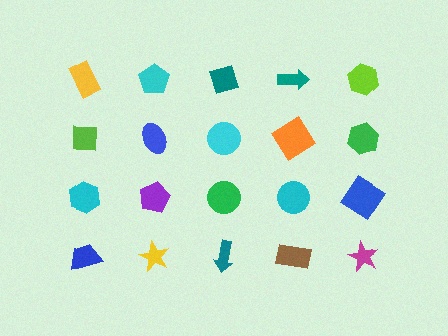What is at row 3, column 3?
A green circle.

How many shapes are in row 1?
5 shapes.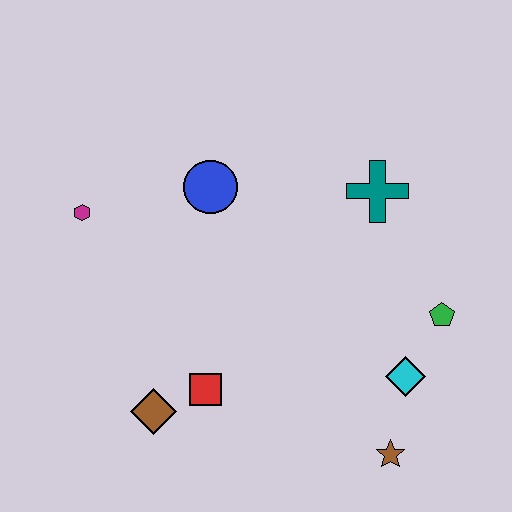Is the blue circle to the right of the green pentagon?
No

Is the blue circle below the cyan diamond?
No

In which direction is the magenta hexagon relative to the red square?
The magenta hexagon is above the red square.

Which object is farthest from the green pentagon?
The magenta hexagon is farthest from the green pentagon.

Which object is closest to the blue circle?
The magenta hexagon is closest to the blue circle.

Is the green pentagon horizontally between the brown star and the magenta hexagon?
No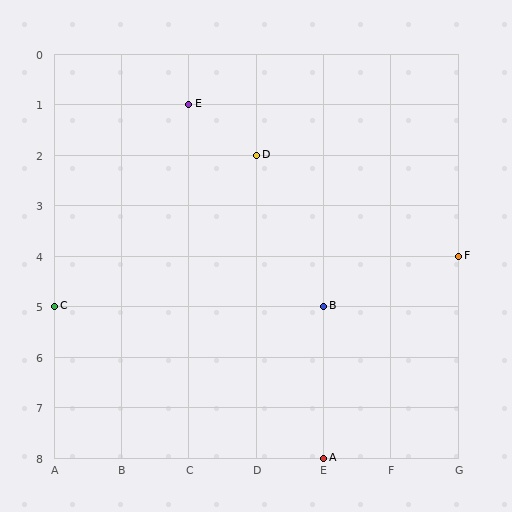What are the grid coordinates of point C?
Point C is at grid coordinates (A, 5).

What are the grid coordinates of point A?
Point A is at grid coordinates (E, 8).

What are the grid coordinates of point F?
Point F is at grid coordinates (G, 4).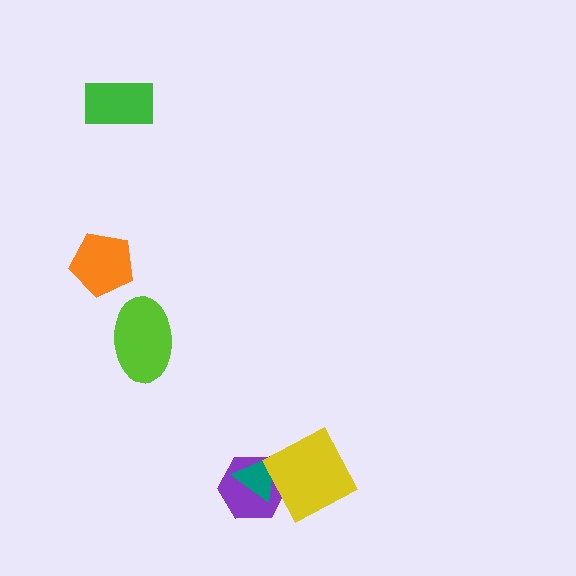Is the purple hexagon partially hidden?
Yes, it is partially covered by another shape.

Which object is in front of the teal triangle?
The yellow diamond is in front of the teal triangle.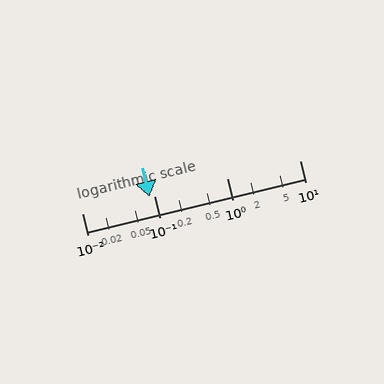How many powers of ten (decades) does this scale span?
The scale spans 3 decades, from 0.01 to 10.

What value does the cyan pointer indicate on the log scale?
The pointer indicates approximately 0.085.